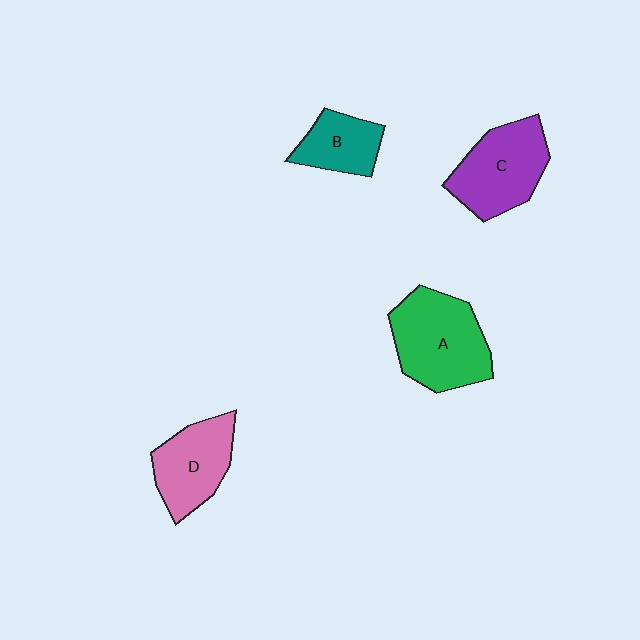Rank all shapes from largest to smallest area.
From largest to smallest: A (green), C (purple), D (pink), B (teal).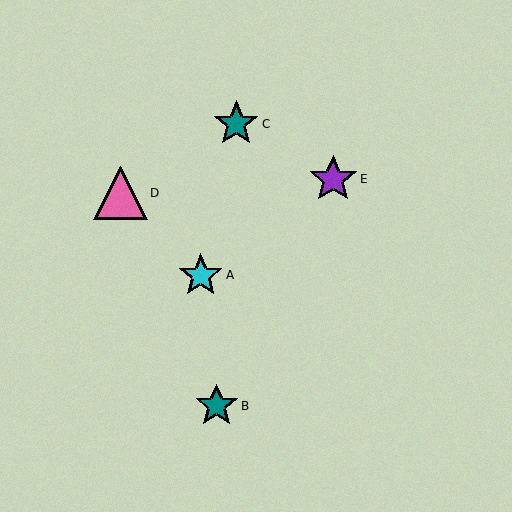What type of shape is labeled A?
Shape A is a cyan star.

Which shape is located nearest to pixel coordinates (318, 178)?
The purple star (labeled E) at (333, 179) is nearest to that location.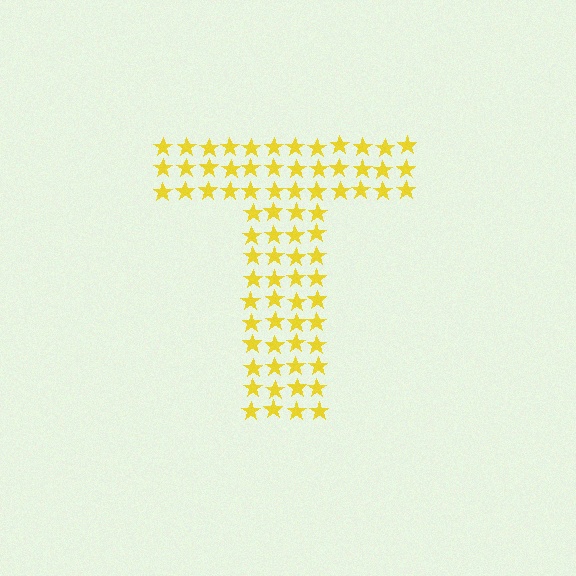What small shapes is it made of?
It is made of small stars.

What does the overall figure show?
The overall figure shows the letter T.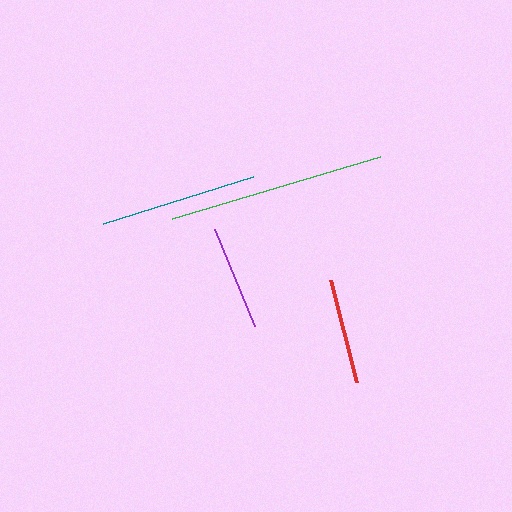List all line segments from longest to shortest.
From longest to shortest: green, teal, red, purple.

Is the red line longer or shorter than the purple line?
The red line is longer than the purple line.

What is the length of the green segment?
The green segment is approximately 217 pixels long.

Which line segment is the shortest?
The purple line is the shortest at approximately 104 pixels.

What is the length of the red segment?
The red segment is approximately 105 pixels long.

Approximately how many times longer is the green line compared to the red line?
The green line is approximately 2.1 times the length of the red line.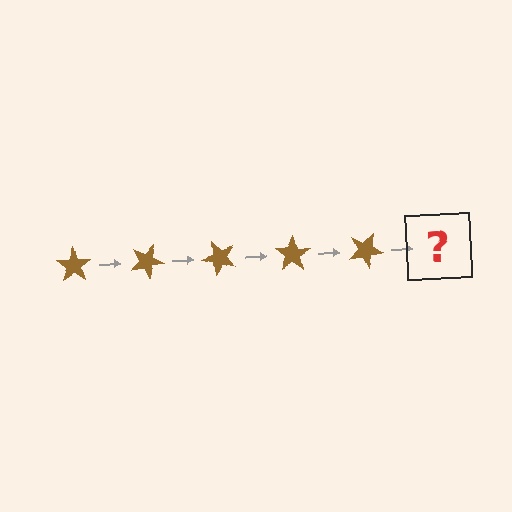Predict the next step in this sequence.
The next step is a brown star rotated 125 degrees.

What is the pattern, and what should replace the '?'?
The pattern is that the star rotates 25 degrees each step. The '?' should be a brown star rotated 125 degrees.